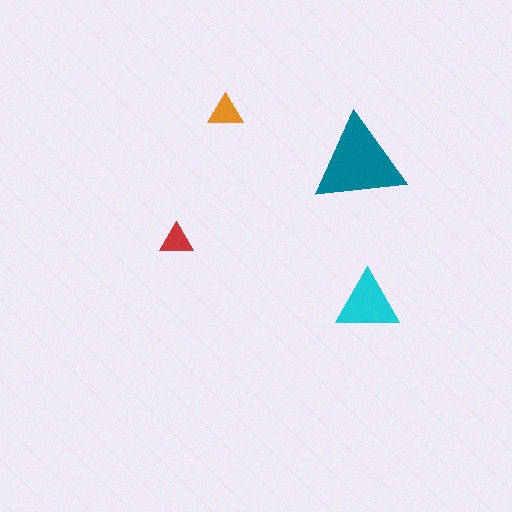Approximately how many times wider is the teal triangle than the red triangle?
About 2.5 times wider.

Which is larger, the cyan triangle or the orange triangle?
The cyan one.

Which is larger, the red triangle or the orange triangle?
The orange one.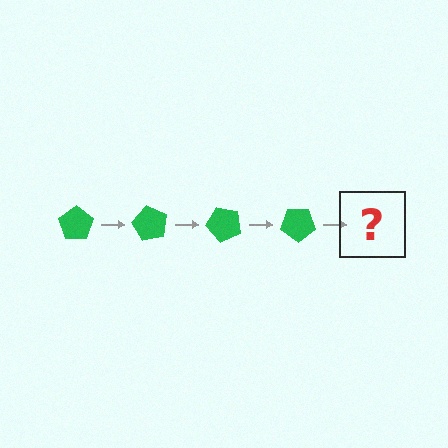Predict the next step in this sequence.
The next step is a green pentagon rotated 240 degrees.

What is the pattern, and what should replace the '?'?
The pattern is that the pentagon rotates 60 degrees each step. The '?' should be a green pentagon rotated 240 degrees.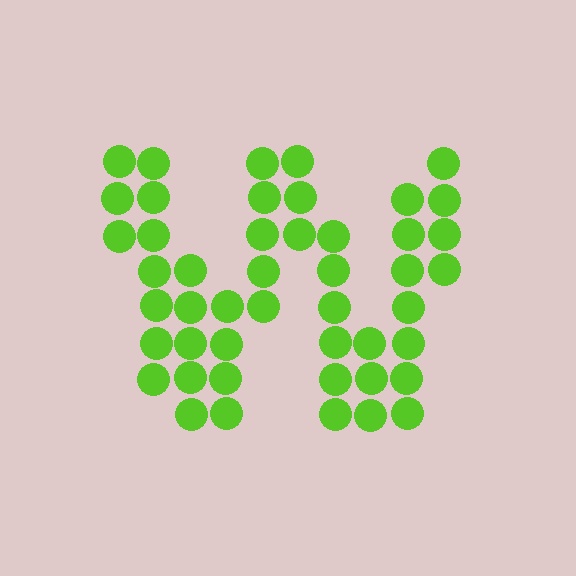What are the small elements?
The small elements are circles.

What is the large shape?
The large shape is the letter W.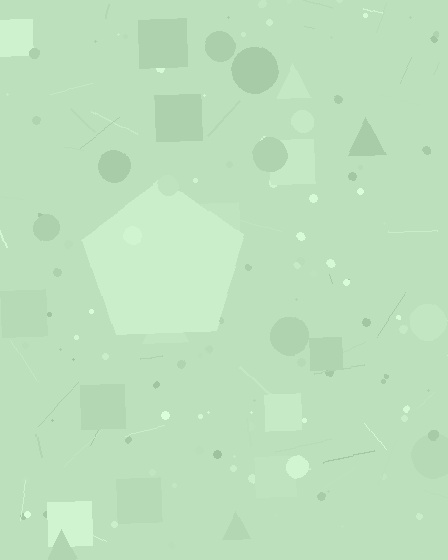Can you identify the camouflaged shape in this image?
The camouflaged shape is a pentagon.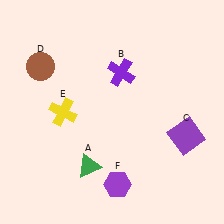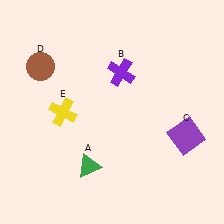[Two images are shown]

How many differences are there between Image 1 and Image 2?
There is 1 difference between the two images.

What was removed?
The purple hexagon (F) was removed in Image 2.